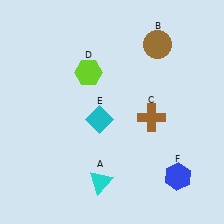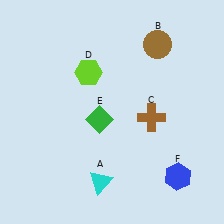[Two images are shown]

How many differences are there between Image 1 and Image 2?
There is 1 difference between the two images.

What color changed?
The diamond (E) changed from cyan in Image 1 to green in Image 2.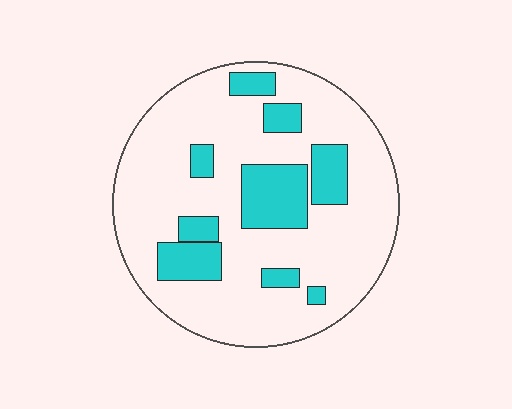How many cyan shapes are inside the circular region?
9.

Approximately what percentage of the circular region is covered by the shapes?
Approximately 20%.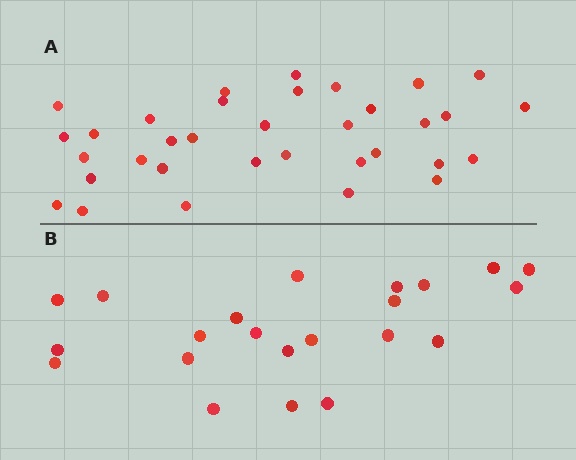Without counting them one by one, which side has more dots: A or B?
Region A (the top region) has more dots.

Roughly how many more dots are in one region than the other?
Region A has roughly 12 or so more dots than region B.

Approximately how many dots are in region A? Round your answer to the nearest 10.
About 30 dots. (The exact count is 34, which rounds to 30.)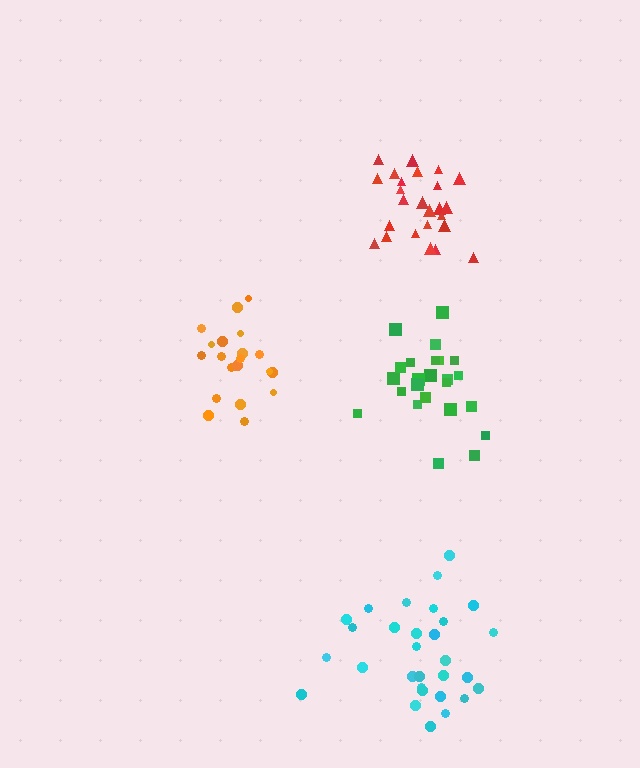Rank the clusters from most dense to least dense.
orange, red, green, cyan.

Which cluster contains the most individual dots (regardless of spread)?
Cyan (30).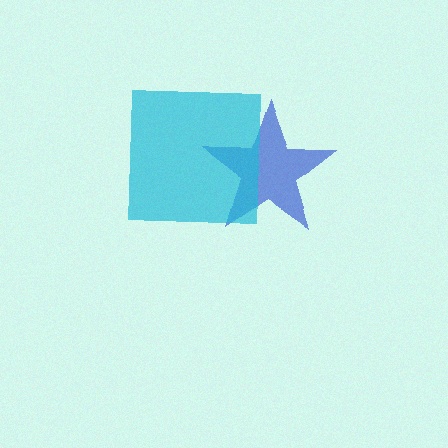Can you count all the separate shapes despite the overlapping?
Yes, there are 2 separate shapes.